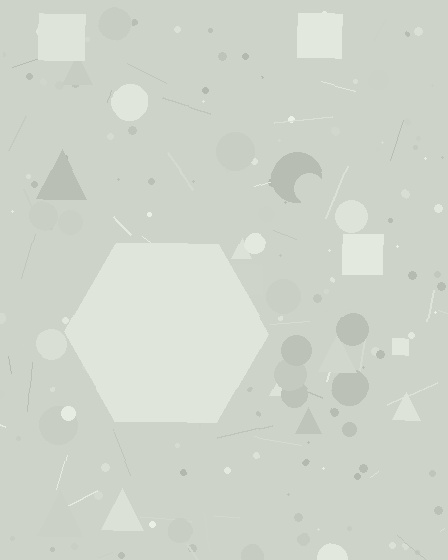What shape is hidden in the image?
A hexagon is hidden in the image.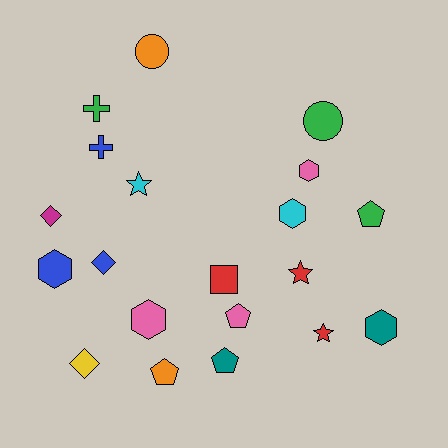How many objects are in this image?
There are 20 objects.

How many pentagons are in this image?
There are 4 pentagons.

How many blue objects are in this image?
There are 3 blue objects.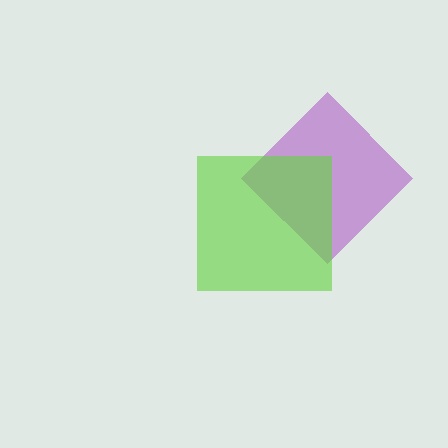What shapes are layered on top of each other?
The layered shapes are: a purple diamond, a lime square.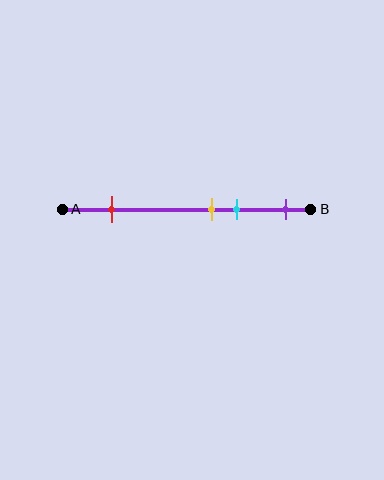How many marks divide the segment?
There are 4 marks dividing the segment.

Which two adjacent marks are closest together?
The yellow and cyan marks are the closest adjacent pair.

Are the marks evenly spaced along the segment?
No, the marks are not evenly spaced.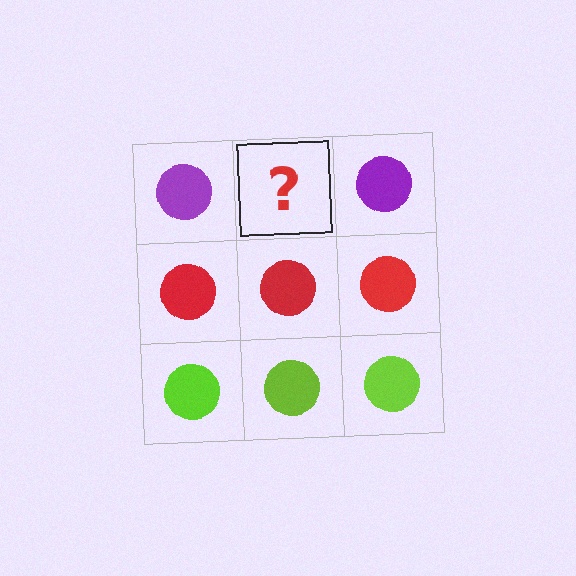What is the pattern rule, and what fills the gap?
The rule is that each row has a consistent color. The gap should be filled with a purple circle.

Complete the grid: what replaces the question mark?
The question mark should be replaced with a purple circle.